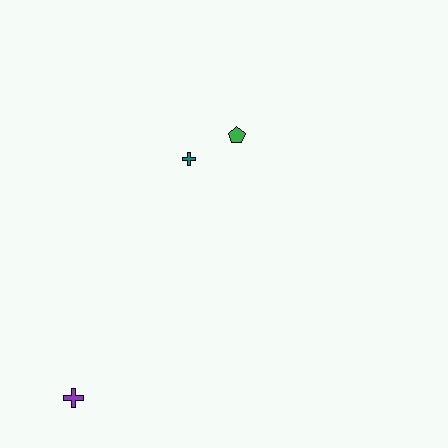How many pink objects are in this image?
There are no pink objects.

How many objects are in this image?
There are 3 objects.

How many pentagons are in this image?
There is 1 pentagon.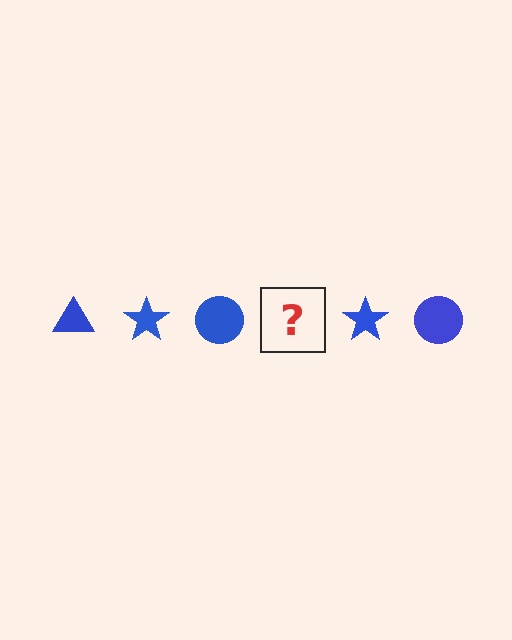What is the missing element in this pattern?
The missing element is a blue triangle.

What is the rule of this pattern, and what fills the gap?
The rule is that the pattern cycles through triangle, star, circle shapes in blue. The gap should be filled with a blue triangle.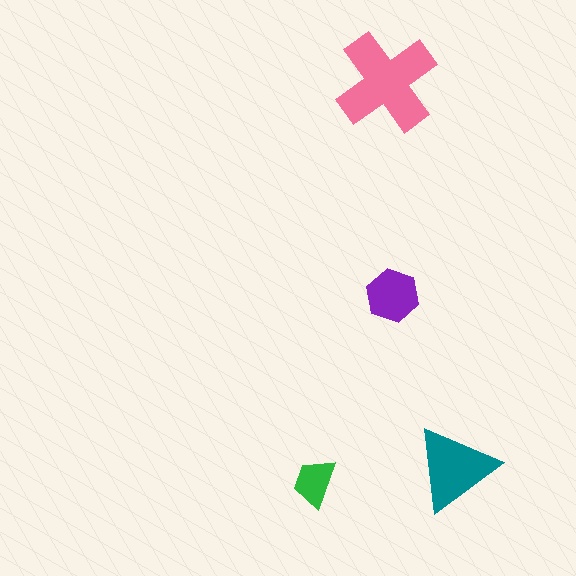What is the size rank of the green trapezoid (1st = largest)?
4th.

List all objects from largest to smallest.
The pink cross, the teal triangle, the purple hexagon, the green trapezoid.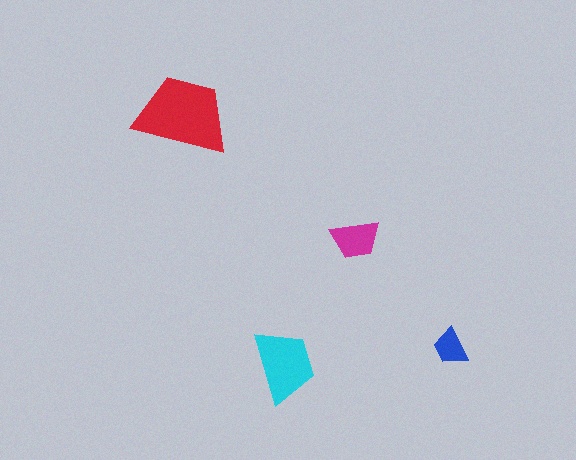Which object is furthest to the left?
The red trapezoid is leftmost.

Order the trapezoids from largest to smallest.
the red one, the cyan one, the magenta one, the blue one.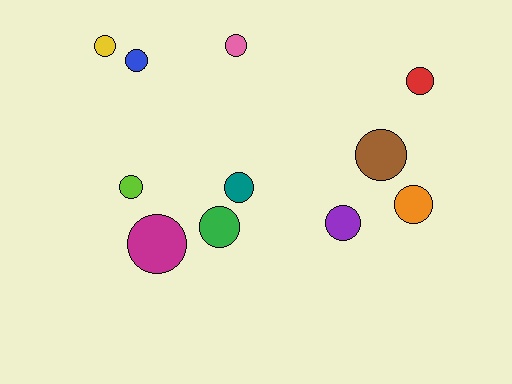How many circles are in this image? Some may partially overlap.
There are 11 circles.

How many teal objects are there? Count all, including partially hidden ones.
There is 1 teal object.